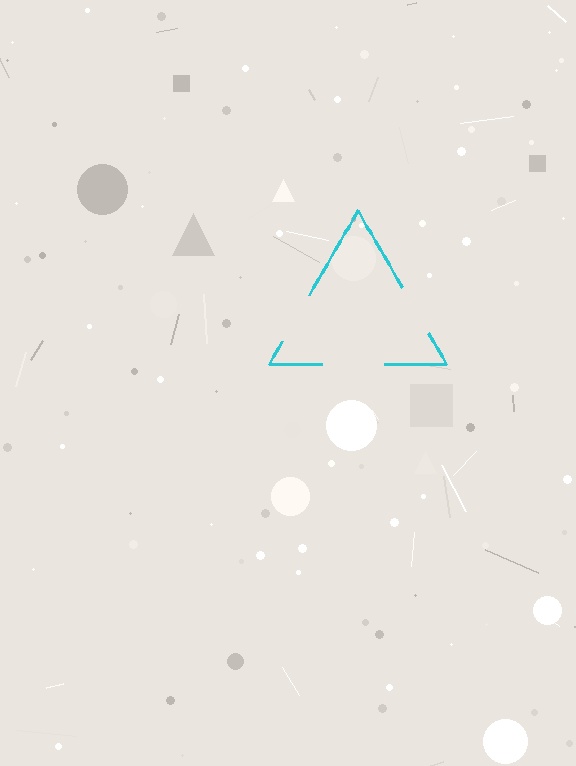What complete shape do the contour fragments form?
The contour fragments form a triangle.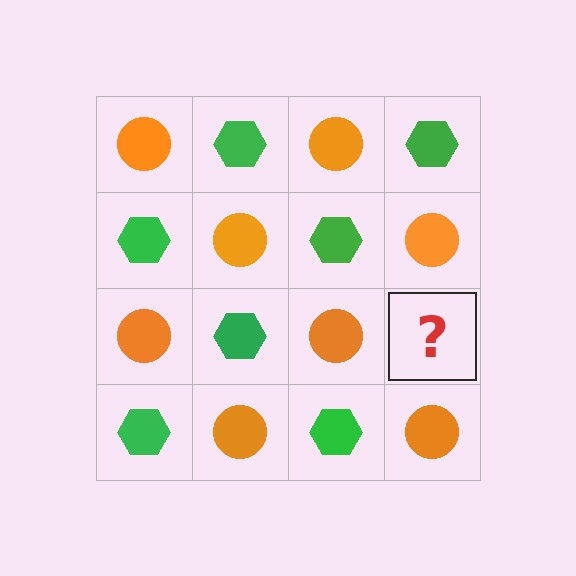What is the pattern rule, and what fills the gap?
The rule is that it alternates orange circle and green hexagon in a checkerboard pattern. The gap should be filled with a green hexagon.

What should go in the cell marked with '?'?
The missing cell should contain a green hexagon.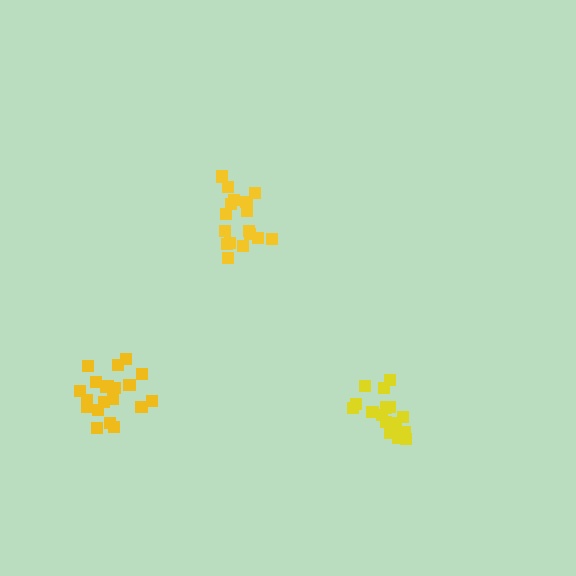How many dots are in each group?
Group 1: 17 dots, Group 2: 20 dots, Group 3: 18 dots (55 total).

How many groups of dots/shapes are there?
There are 3 groups.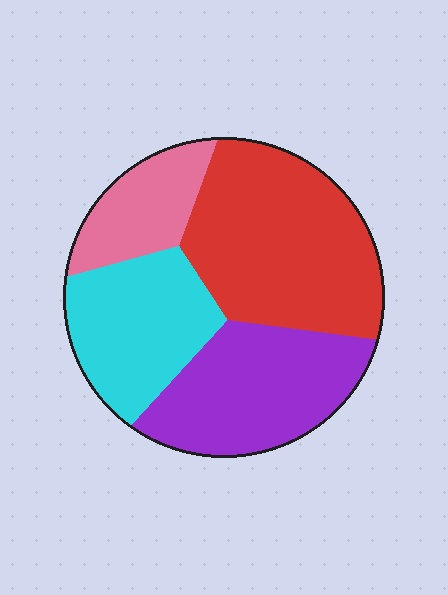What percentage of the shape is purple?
Purple covers 27% of the shape.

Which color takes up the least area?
Pink, at roughly 15%.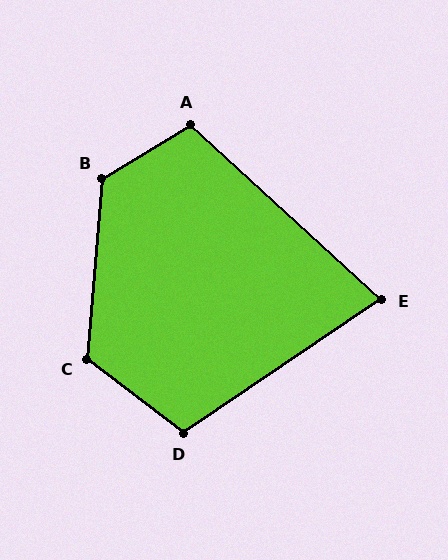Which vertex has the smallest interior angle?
E, at approximately 77 degrees.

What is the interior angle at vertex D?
Approximately 108 degrees (obtuse).